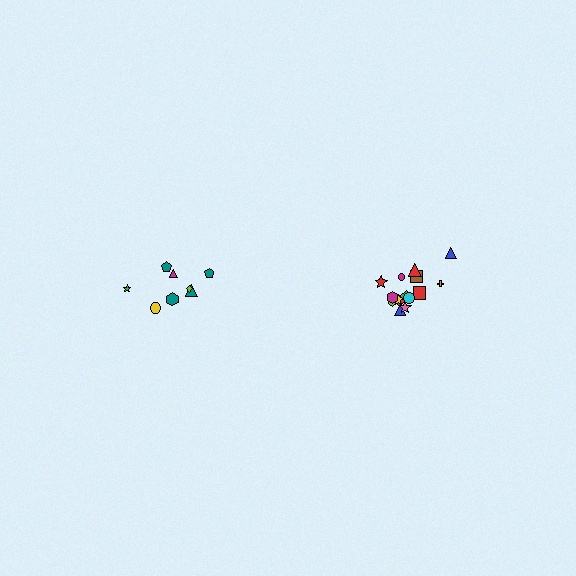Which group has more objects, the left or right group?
The right group.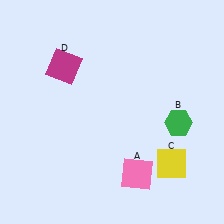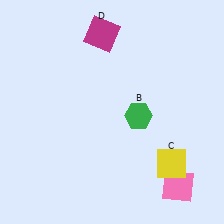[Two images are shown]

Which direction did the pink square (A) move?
The pink square (A) moved right.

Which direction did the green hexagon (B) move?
The green hexagon (B) moved left.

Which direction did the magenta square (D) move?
The magenta square (D) moved right.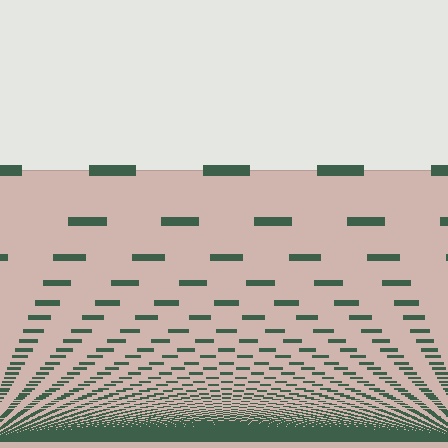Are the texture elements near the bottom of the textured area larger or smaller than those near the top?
Smaller. The gradient is inverted — elements near the bottom are smaller and denser.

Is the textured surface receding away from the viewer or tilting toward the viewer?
The surface appears to tilt toward the viewer. Texture elements get larger and sparser toward the top.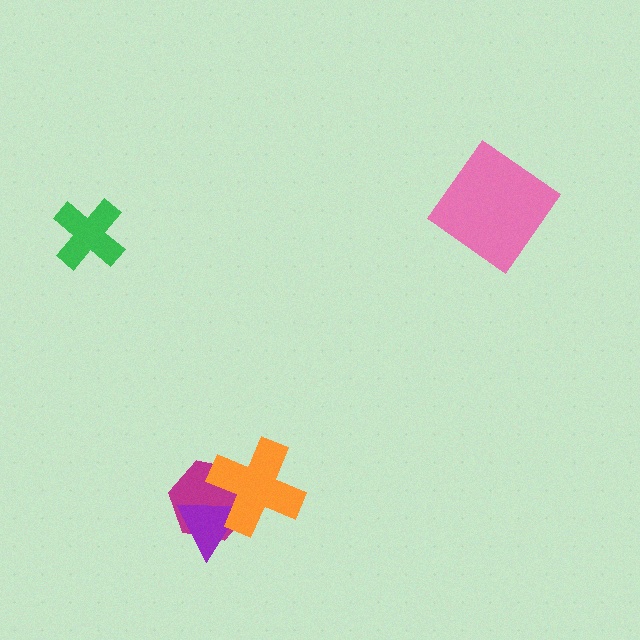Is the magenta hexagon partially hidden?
Yes, it is partially covered by another shape.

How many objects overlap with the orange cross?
2 objects overlap with the orange cross.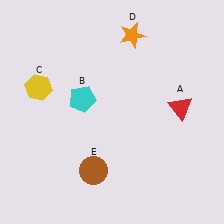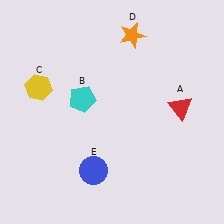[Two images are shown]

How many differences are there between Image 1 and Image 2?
There is 1 difference between the two images.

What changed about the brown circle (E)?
In Image 1, E is brown. In Image 2, it changed to blue.